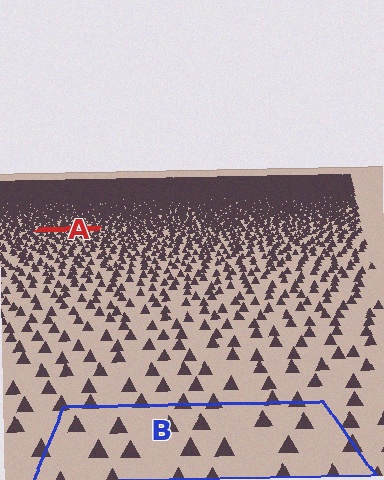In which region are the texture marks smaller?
The texture marks are smaller in region A, because it is farther away.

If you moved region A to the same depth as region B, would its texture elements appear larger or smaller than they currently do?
They would appear larger. At a closer depth, the same texture elements are projected at a bigger on-screen size.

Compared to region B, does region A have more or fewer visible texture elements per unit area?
Region A has more texture elements per unit area — they are packed more densely because it is farther away.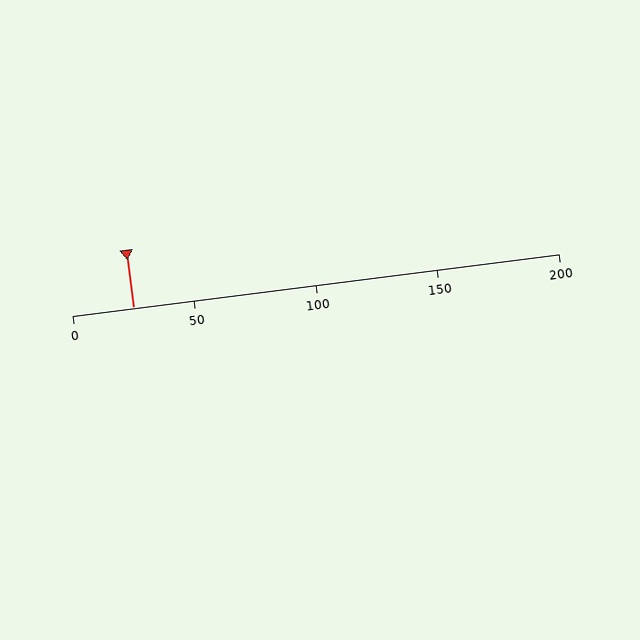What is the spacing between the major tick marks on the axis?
The major ticks are spaced 50 apart.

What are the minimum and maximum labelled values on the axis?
The axis runs from 0 to 200.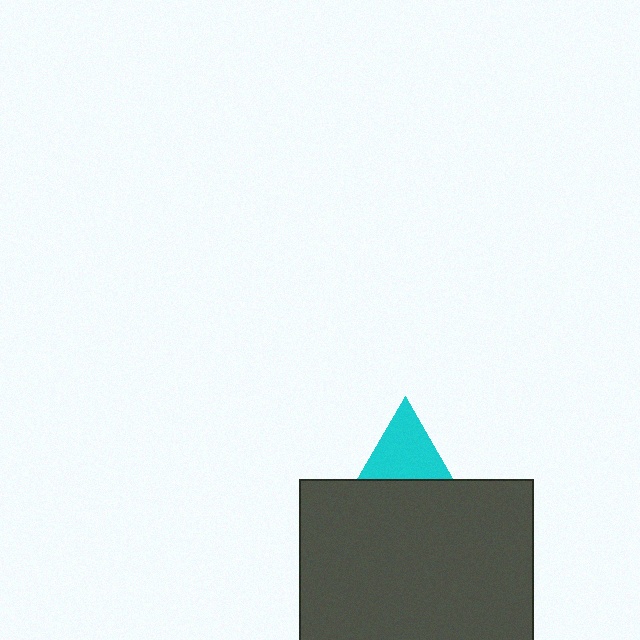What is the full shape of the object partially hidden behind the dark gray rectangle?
The partially hidden object is a cyan triangle.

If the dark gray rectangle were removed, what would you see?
You would see the complete cyan triangle.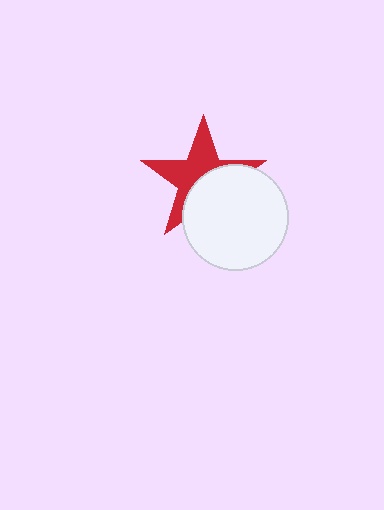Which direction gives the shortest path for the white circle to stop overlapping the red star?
Moving toward the lower-right gives the shortest separation.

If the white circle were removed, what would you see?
You would see the complete red star.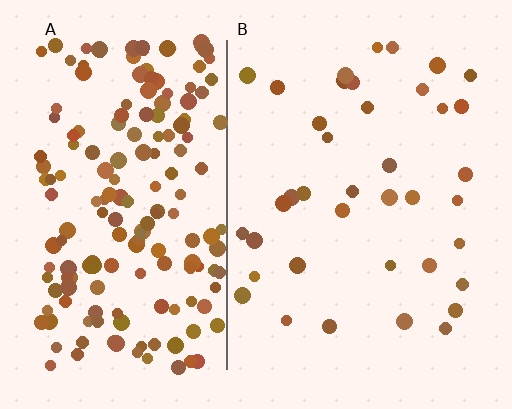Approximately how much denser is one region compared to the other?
Approximately 4.7× — region A over region B.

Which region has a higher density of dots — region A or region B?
A (the left).